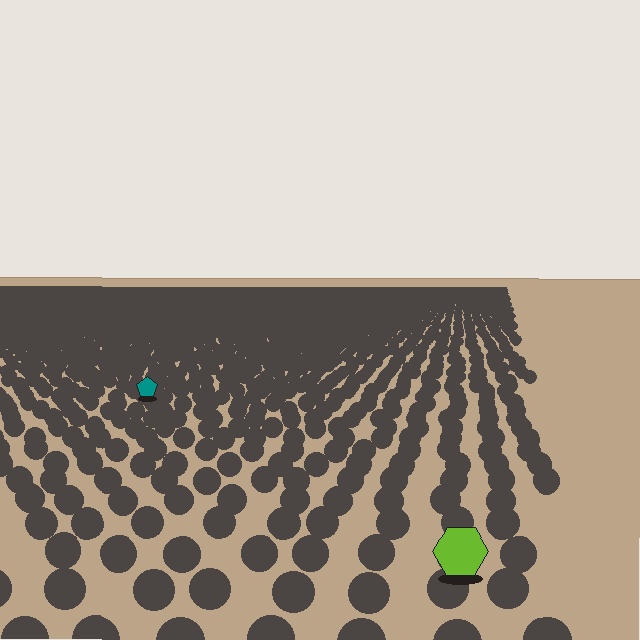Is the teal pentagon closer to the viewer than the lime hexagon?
No. The lime hexagon is closer — you can tell from the texture gradient: the ground texture is coarser near it.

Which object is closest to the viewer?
The lime hexagon is closest. The texture marks near it are larger and more spread out.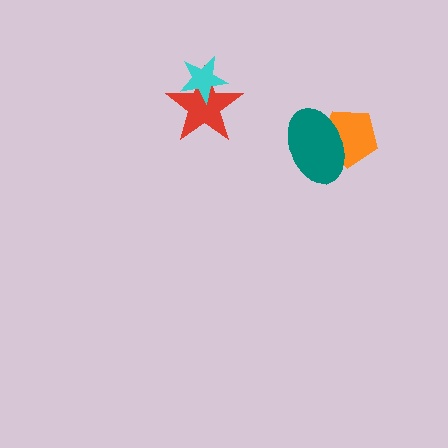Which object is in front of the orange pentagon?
The teal ellipse is in front of the orange pentagon.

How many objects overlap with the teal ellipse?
1 object overlaps with the teal ellipse.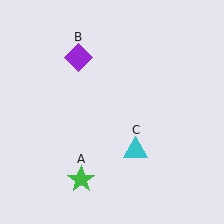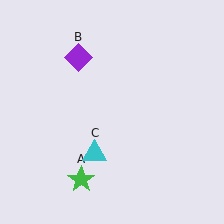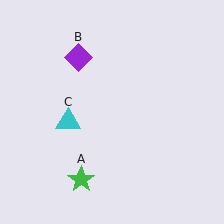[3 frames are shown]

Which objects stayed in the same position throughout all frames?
Green star (object A) and purple diamond (object B) remained stationary.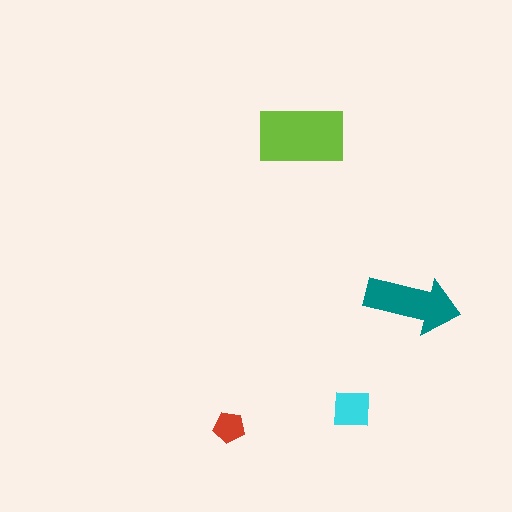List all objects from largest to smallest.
The lime rectangle, the teal arrow, the cyan square, the red pentagon.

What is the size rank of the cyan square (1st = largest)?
3rd.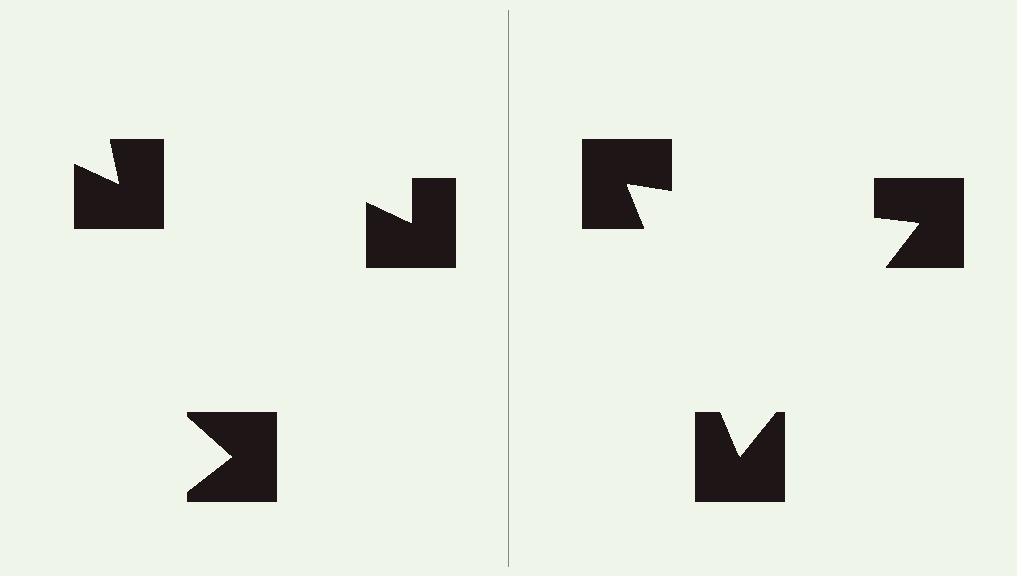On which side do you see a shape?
An illusory triangle appears on the right side. On the left side the wedge cuts are rotated, so no coherent shape forms.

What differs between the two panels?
The notched squares are positioned identically on both sides; only the wedge orientations differ. On the right they align to a triangle; on the left they are misaligned.